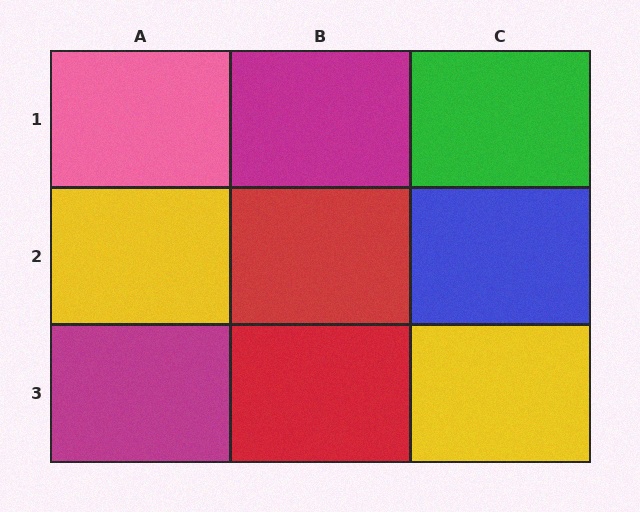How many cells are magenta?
2 cells are magenta.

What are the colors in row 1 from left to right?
Pink, magenta, green.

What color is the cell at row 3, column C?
Yellow.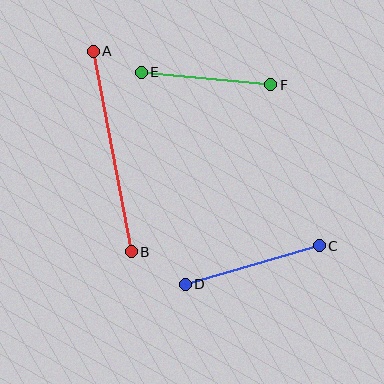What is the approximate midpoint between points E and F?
The midpoint is at approximately (206, 78) pixels.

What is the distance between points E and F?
The distance is approximately 130 pixels.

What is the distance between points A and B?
The distance is approximately 204 pixels.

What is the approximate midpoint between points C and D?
The midpoint is at approximately (252, 265) pixels.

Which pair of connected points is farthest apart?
Points A and B are farthest apart.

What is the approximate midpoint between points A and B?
The midpoint is at approximately (112, 152) pixels.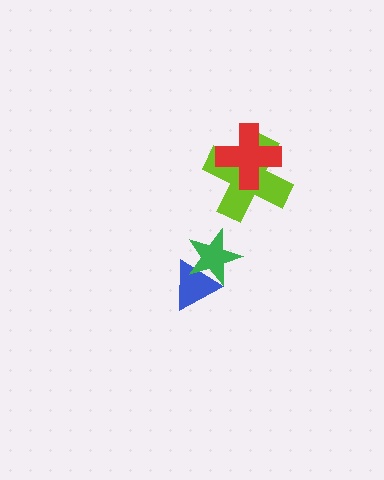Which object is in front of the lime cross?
The red cross is in front of the lime cross.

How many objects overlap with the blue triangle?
1 object overlaps with the blue triangle.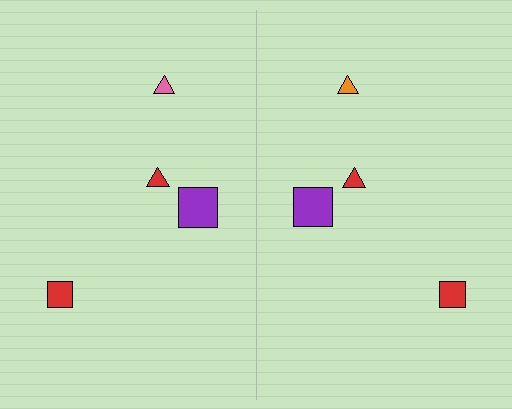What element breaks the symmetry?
The orange triangle on the right side breaks the symmetry — its mirror counterpart is pink.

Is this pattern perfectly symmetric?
No, the pattern is not perfectly symmetric. The orange triangle on the right side breaks the symmetry — its mirror counterpart is pink.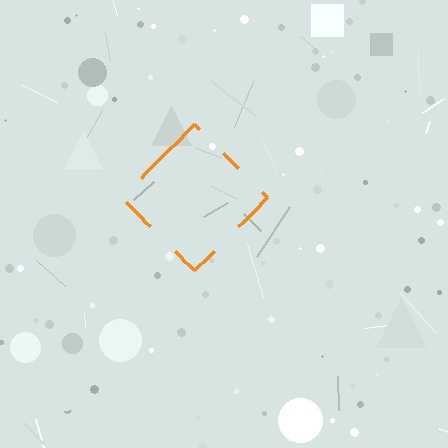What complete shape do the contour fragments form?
The contour fragments form a diamond.